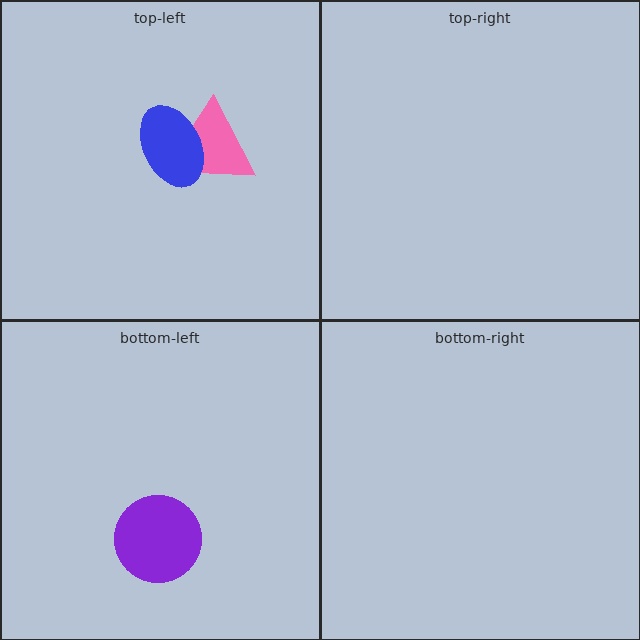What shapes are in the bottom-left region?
The purple circle.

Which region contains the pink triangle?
The top-left region.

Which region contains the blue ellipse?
The top-left region.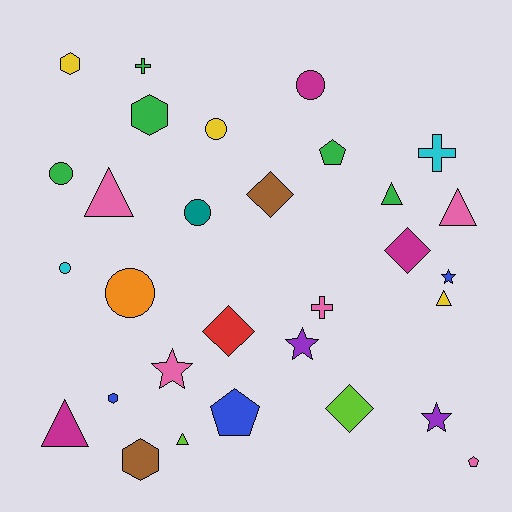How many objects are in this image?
There are 30 objects.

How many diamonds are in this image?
There are 4 diamonds.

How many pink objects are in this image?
There are 5 pink objects.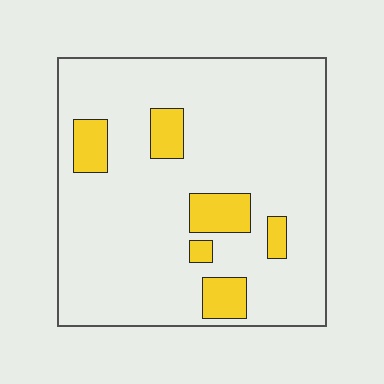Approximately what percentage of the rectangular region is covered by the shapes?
Approximately 15%.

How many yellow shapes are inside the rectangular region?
6.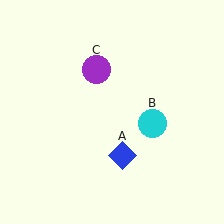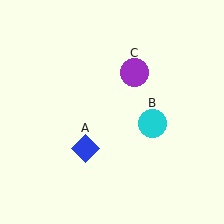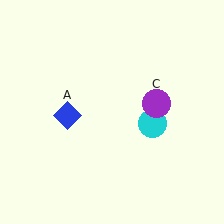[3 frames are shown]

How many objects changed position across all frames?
2 objects changed position: blue diamond (object A), purple circle (object C).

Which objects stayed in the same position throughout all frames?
Cyan circle (object B) remained stationary.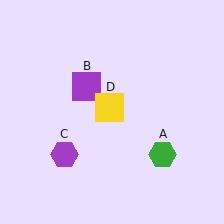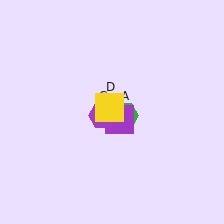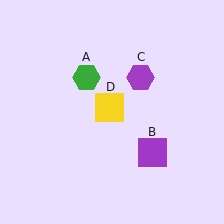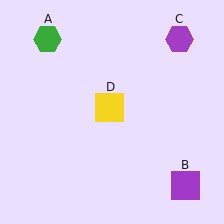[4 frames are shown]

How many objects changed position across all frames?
3 objects changed position: green hexagon (object A), purple square (object B), purple hexagon (object C).